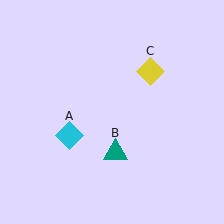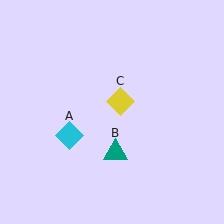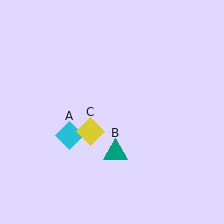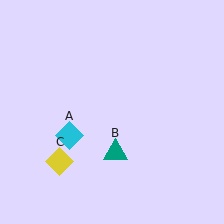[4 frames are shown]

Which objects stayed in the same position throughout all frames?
Cyan diamond (object A) and teal triangle (object B) remained stationary.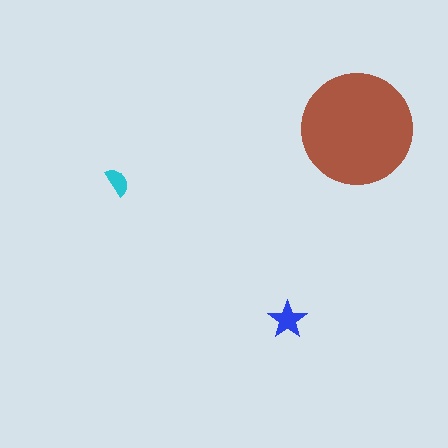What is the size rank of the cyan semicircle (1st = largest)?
3rd.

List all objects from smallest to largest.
The cyan semicircle, the blue star, the brown circle.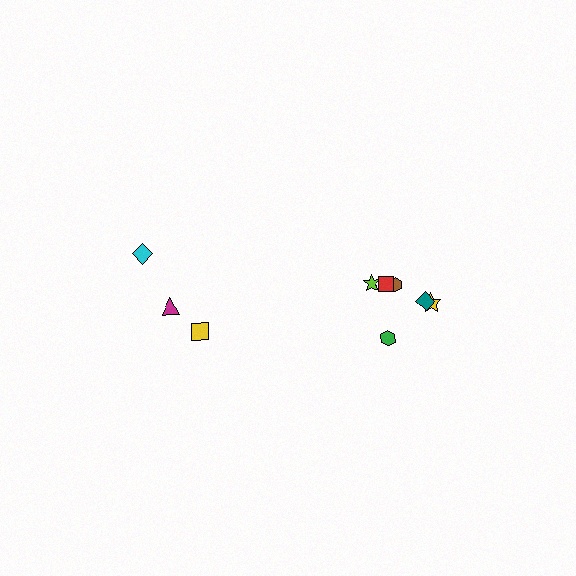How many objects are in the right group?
There are 6 objects.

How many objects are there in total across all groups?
There are 9 objects.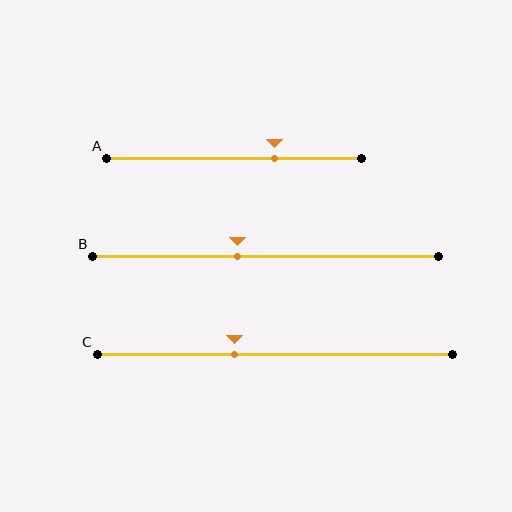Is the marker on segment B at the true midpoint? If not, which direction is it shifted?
No, the marker on segment B is shifted to the left by about 8% of the segment length.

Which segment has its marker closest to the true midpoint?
Segment B has its marker closest to the true midpoint.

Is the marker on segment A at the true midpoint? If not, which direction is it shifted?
No, the marker on segment A is shifted to the right by about 16% of the segment length.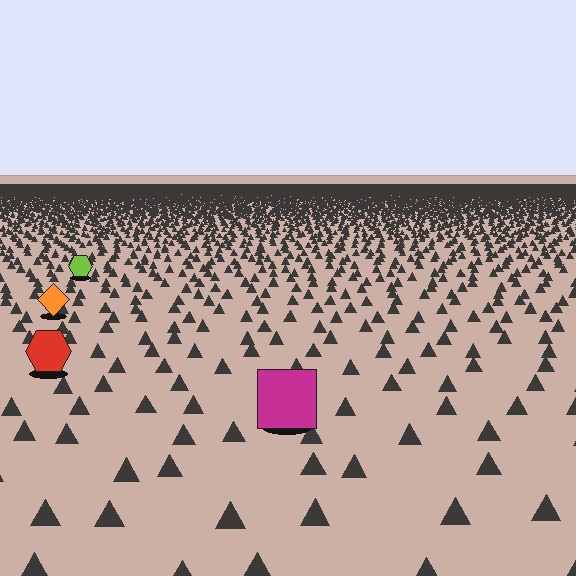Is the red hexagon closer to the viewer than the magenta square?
No. The magenta square is closer — you can tell from the texture gradient: the ground texture is coarser near it.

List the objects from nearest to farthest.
From nearest to farthest: the magenta square, the red hexagon, the orange diamond, the lime hexagon.